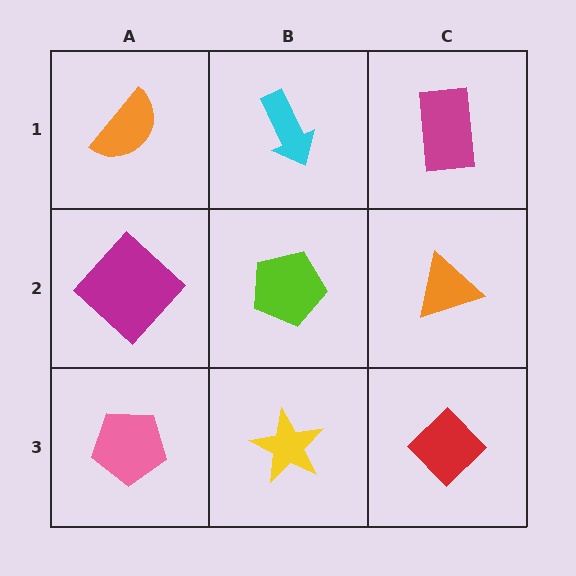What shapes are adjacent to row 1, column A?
A magenta diamond (row 2, column A), a cyan arrow (row 1, column B).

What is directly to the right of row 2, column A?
A lime pentagon.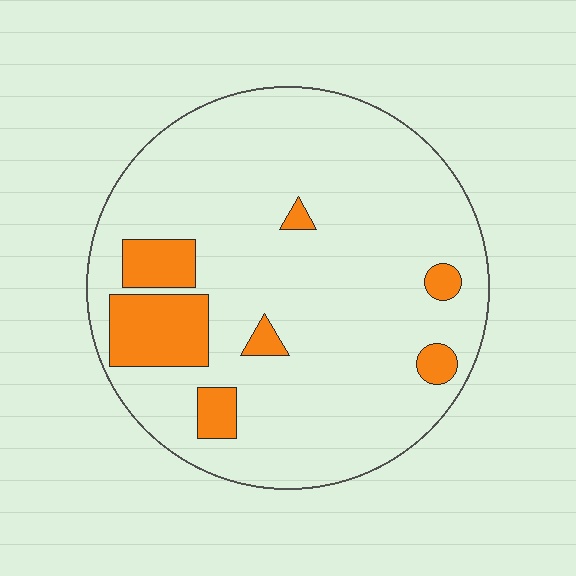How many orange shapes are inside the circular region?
7.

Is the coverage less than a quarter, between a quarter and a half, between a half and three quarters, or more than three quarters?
Less than a quarter.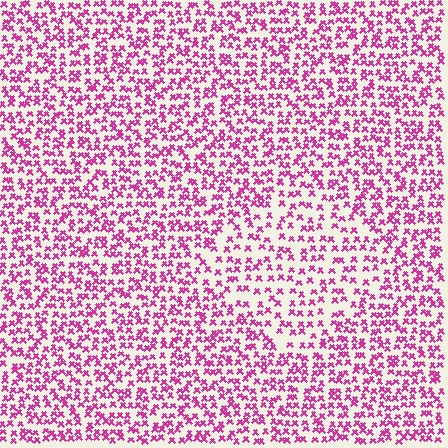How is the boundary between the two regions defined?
The boundary is defined by a change in element density (approximately 1.6x ratio). All elements are the same color, size, and shape.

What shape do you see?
I see a diamond.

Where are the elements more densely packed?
The elements are more densely packed outside the diamond boundary.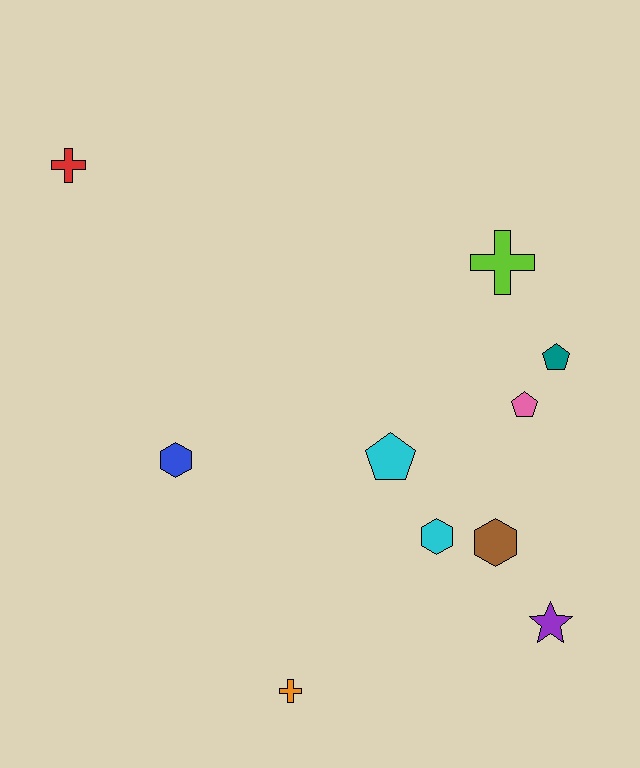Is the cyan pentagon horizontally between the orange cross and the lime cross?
Yes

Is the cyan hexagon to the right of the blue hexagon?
Yes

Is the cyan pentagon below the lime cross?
Yes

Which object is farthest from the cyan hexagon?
The red cross is farthest from the cyan hexagon.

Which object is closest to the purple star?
The brown hexagon is closest to the purple star.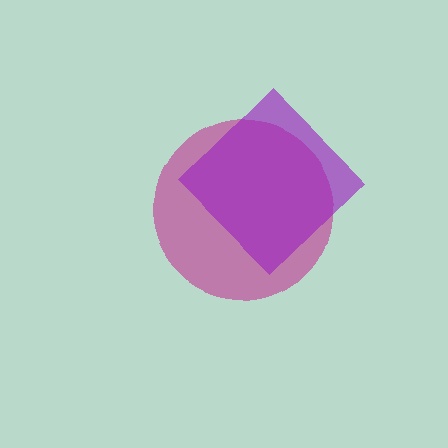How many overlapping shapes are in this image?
There are 2 overlapping shapes in the image.